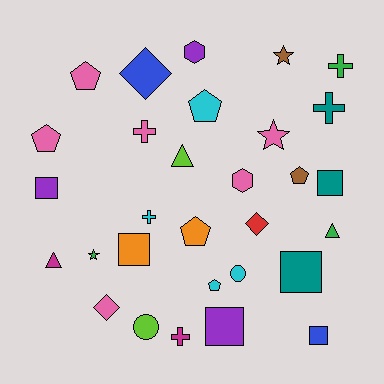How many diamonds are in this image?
There are 3 diamonds.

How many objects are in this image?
There are 30 objects.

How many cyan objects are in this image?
There are 4 cyan objects.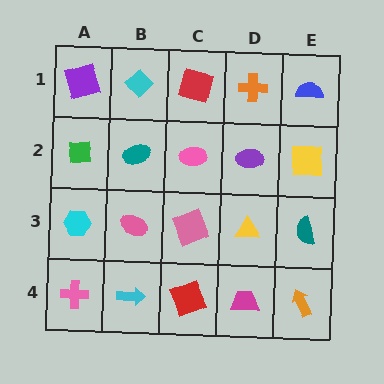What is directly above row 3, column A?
A green square.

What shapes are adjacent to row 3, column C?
A pink ellipse (row 2, column C), a red square (row 4, column C), a pink ellipse (row 3, column B), a yellow triangle (row 3, column D).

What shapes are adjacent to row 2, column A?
A purple square (row 1, column A), a cyan hexagon (row 3, column A), a teal ellipse (row 2, column B).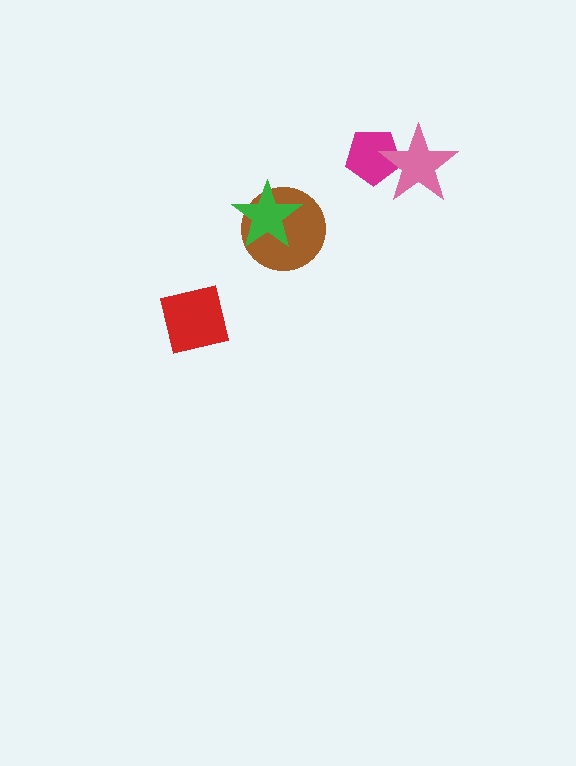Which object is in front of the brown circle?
The green star is in front of the brown circle.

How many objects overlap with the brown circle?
1 object overlaps with the brown circle.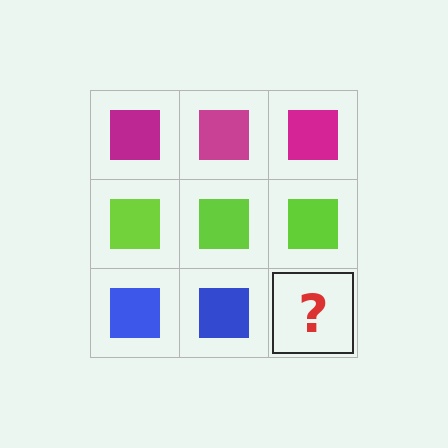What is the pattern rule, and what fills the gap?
The rule is that each row has a consistent color. The gap should be filled with a blue square.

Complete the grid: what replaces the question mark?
The question mark should be replaced with a blue square.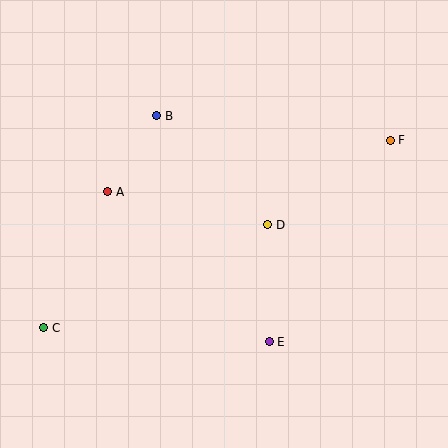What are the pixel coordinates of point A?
Point A is at (108, 192).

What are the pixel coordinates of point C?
Point C is at (44, 328).